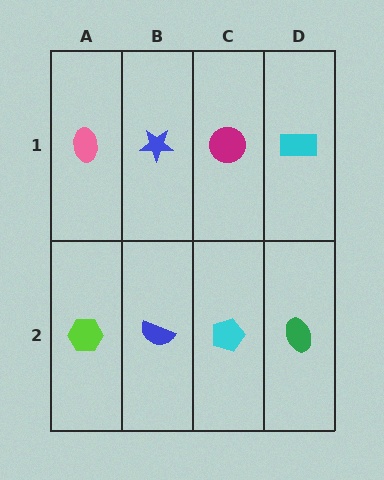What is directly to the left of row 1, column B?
A pink ellipse.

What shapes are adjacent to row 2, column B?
A blue star (row 1, column B), a lime hexagon (row 2, column A), a cyan pentagon (row 2, column C).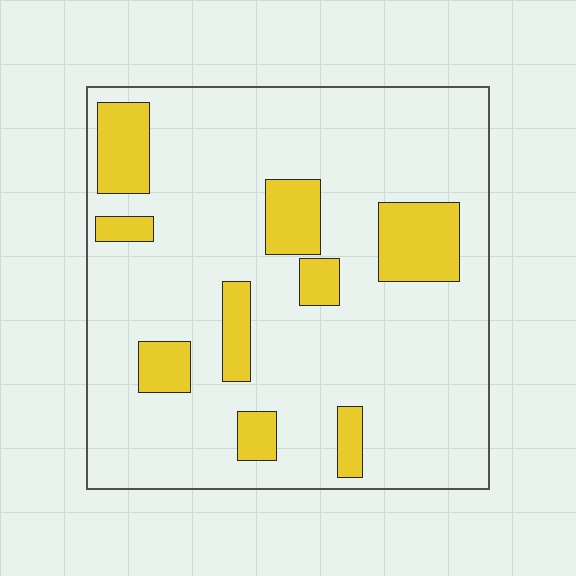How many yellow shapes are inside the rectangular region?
9.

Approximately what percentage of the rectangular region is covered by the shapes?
Approximately 20%.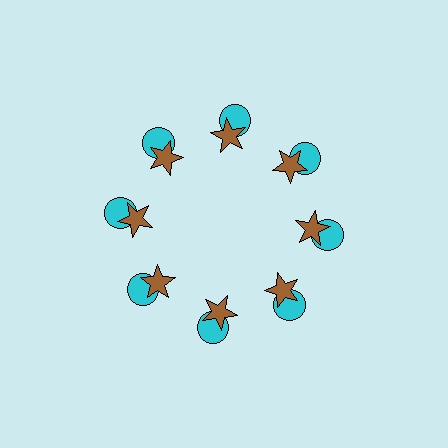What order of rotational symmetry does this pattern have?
This pattern has 8-fold rotational symmetry.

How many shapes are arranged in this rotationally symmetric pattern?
There are 16 shapes, arranged in 8 groups of 2.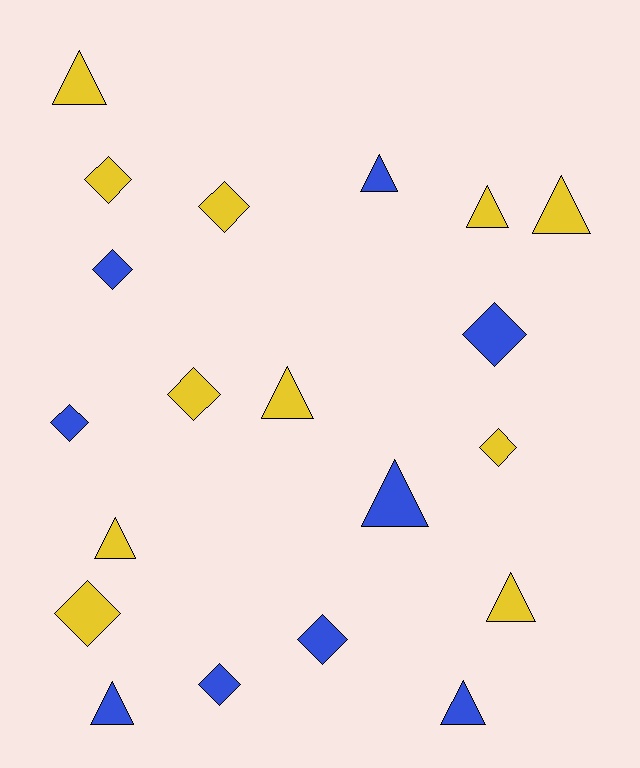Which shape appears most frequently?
Diamond, with 10 objects.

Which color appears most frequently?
Yellow, with 11 objects.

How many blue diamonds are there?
There are 5 blue diamonds.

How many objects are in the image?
There are 20 objects.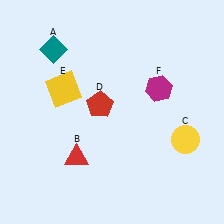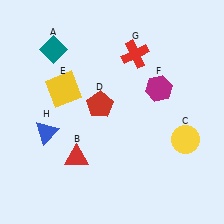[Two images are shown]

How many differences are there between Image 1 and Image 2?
There are 2 differences between the two images.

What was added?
A red cross (G), a blue triangle (H) were added in Image 2.